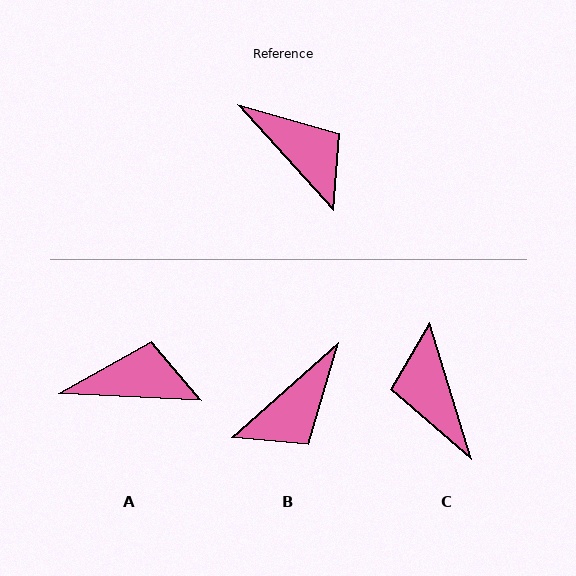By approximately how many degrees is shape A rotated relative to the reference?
Approximately 45 degrees counter-clockwise.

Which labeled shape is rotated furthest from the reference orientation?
C, about 155 degrees away.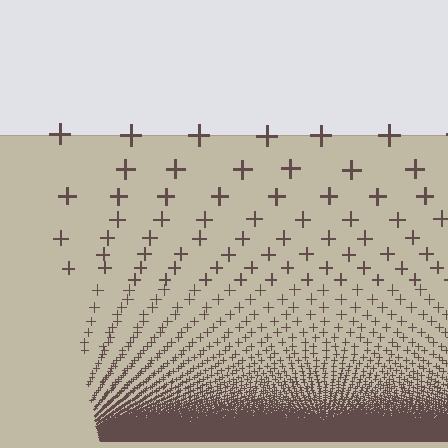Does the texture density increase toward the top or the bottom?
Density increases toward the bottom.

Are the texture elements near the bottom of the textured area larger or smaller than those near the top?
Smaller. The gradient is inverted — elements near the bottom are smaller and denser.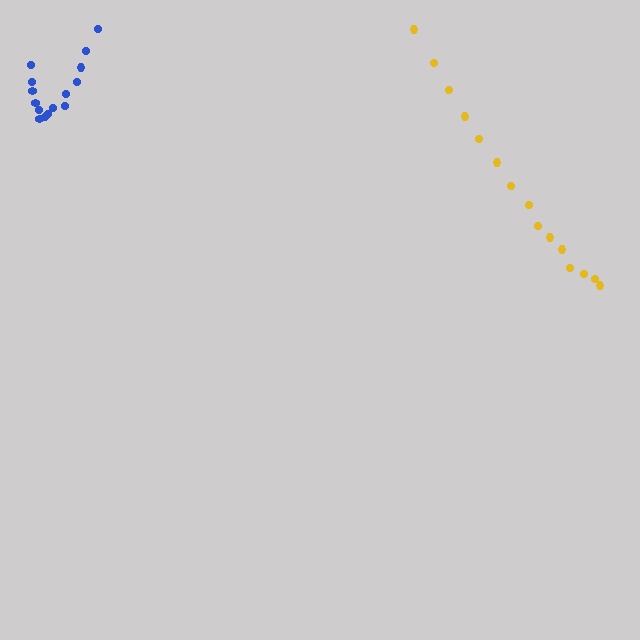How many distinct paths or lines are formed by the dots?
There are 2 distinct paths.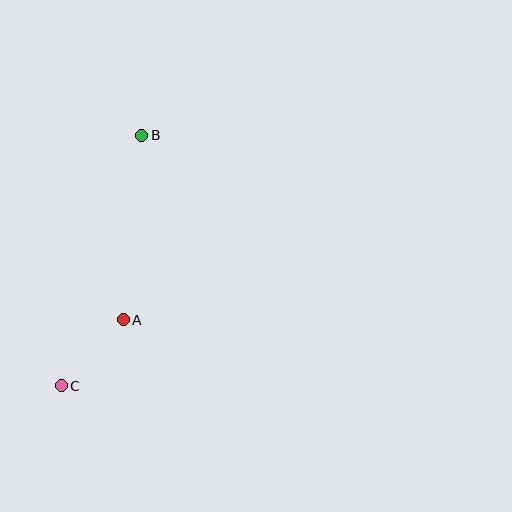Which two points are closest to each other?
Points A and C are closest to each other.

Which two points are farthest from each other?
Points B and C are farthest from each other.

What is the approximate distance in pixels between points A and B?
The distance between A and B is approximately 185 pixels.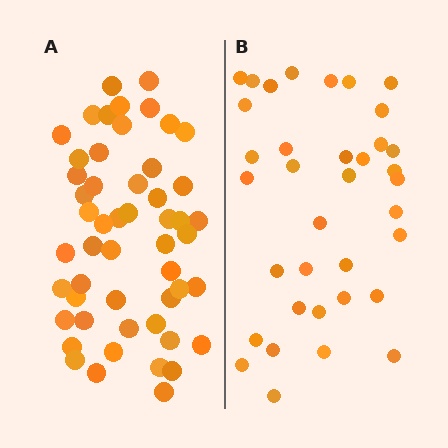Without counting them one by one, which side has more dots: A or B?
Region A (the left region) has more dots.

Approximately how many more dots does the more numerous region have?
Region A has approximately 15 more dots than region B.